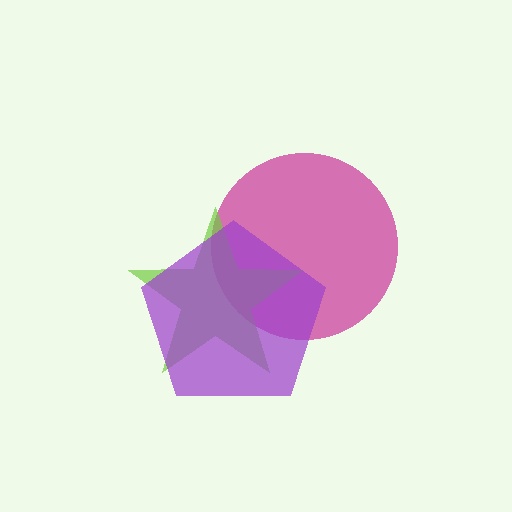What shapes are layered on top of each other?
The layered shapes are: a magenta circle, a lime star, a purple pentagon.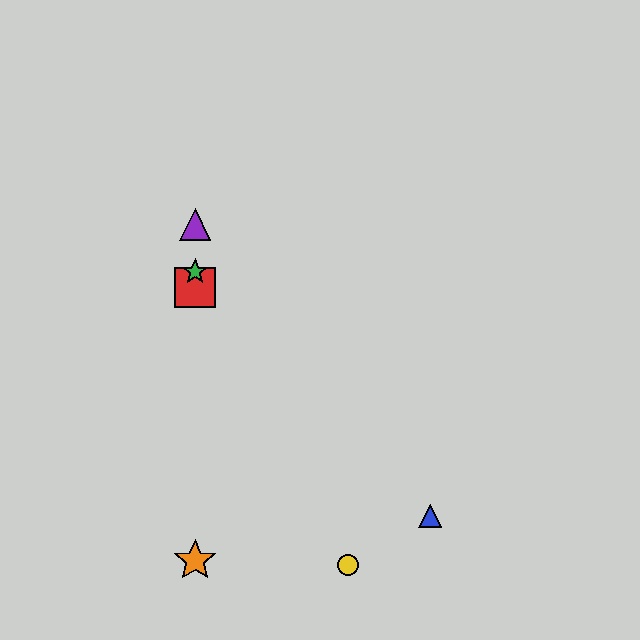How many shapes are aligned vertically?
4 shapes (the red square, the green star, the purple triangle, the orange star) are aligned vertically.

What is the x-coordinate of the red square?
The red square is at x≈195.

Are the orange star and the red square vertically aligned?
Yes, both are at x≈195.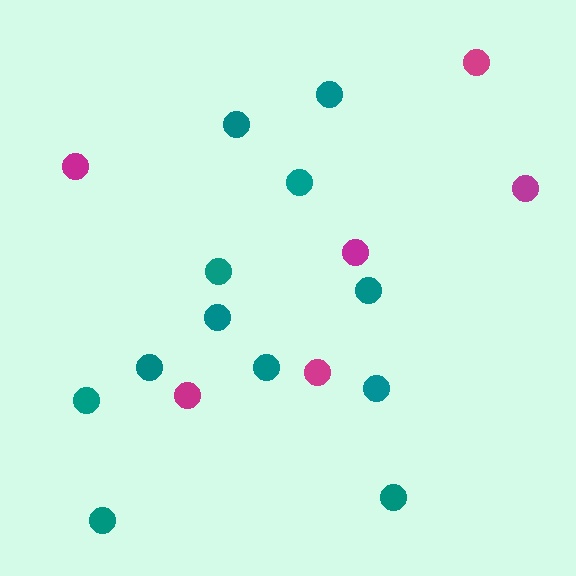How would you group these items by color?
There are 2 groups: one group of teal circles (12) and one group of magenta circles (6).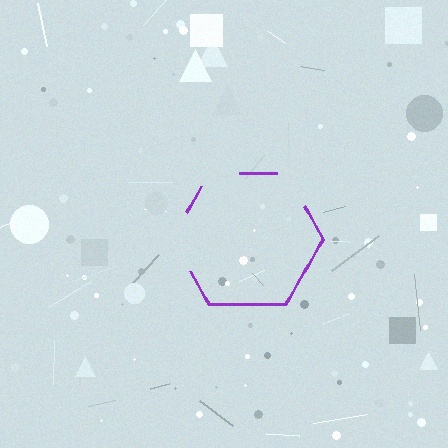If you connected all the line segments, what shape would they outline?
They would outline a hexagon.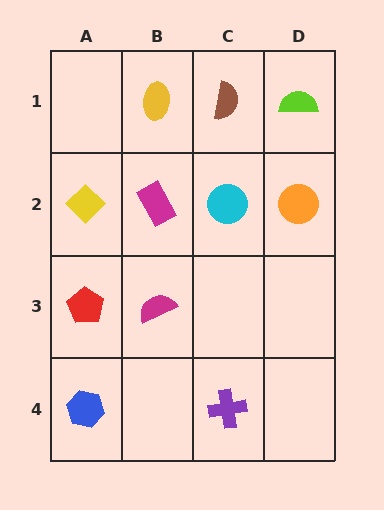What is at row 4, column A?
A blue hexagon.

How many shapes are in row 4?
2 shapes.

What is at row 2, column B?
A magenta rectangle.